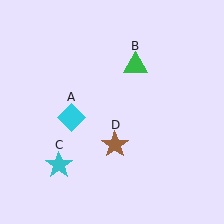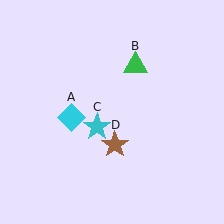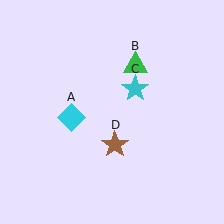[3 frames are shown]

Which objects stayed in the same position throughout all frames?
Cyan diamond (object A) and green triangle (object B) and brown star (object D) remained stationary.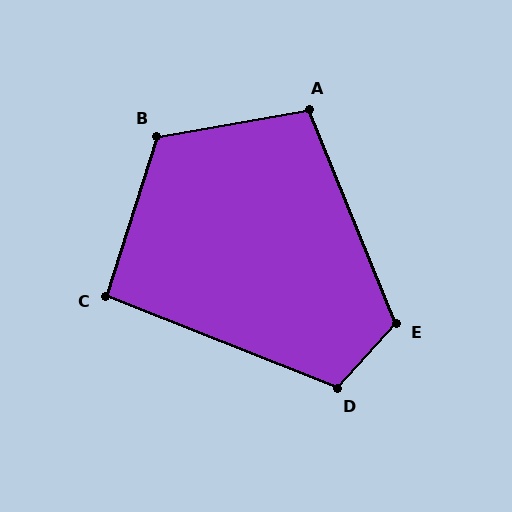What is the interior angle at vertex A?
Approximately 102 degrees (obtuse).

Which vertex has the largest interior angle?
B, at approximately 117 degrees.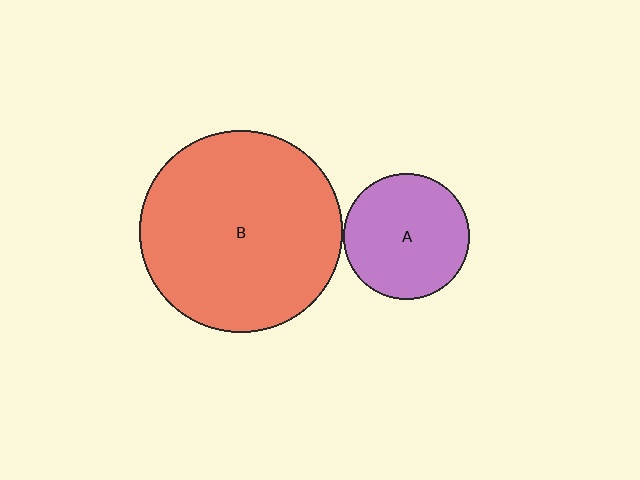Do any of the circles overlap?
No, none of the circles overlap.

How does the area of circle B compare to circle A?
Approximately 2.6 times.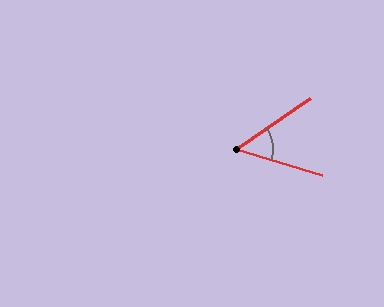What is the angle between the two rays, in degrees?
Approximately 51 degrees.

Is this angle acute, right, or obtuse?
It is acute.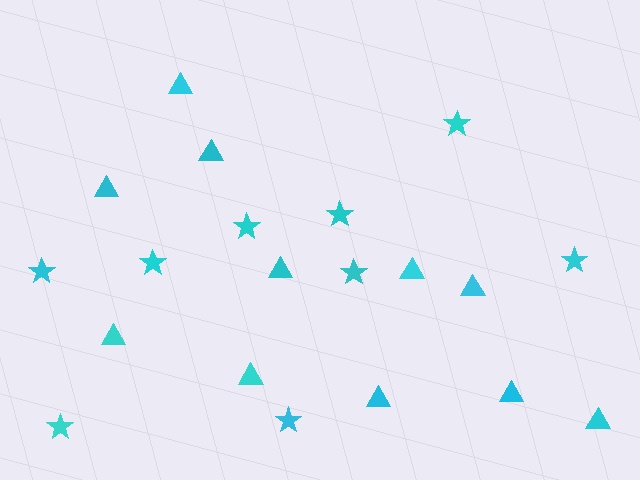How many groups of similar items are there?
There are 2 groups: one group of stars (9) and one group of triangles (11).